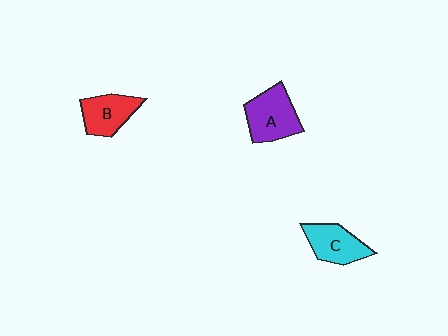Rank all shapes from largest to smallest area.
From largest to smallest: A (purple), B (red), C (cyan).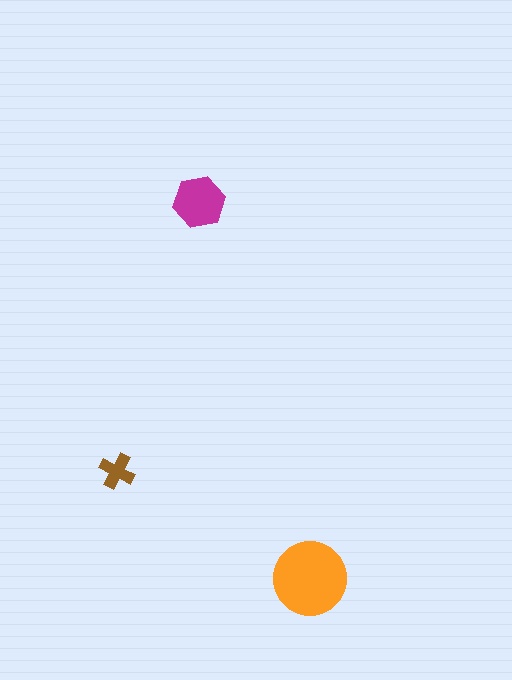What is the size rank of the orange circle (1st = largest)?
1st.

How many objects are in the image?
There are 3 objects in the image.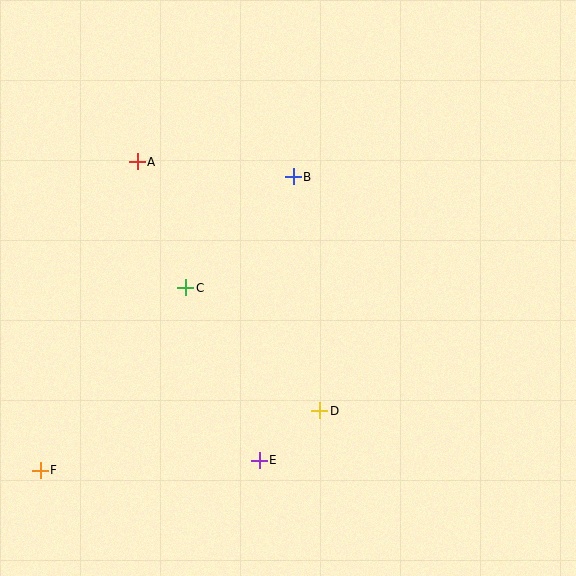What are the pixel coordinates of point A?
Point A is at (137, 162).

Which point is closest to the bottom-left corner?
Point F is closest to the bottom-left corner.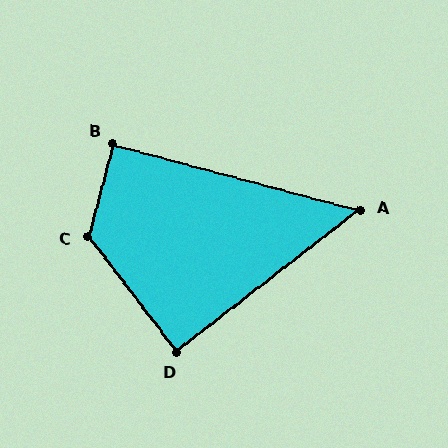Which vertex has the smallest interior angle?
A, at approximately 53 degrees.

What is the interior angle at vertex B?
Approximately 90 degrees (approximately right).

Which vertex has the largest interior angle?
C, at approximately 127 degrees.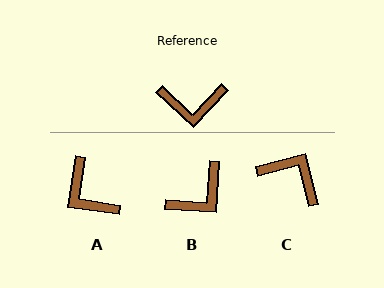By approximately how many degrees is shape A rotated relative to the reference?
Approximately 56 degrees clockwise.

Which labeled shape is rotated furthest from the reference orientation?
C, about 147 degrees away.